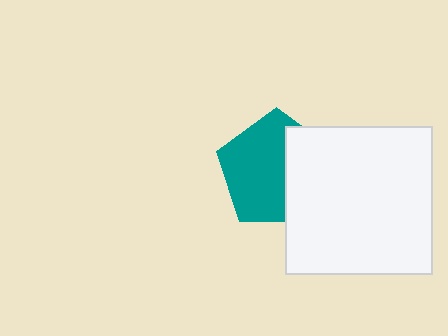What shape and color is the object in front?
The object in front is a white square.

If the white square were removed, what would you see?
You would see the complete teal pentagon.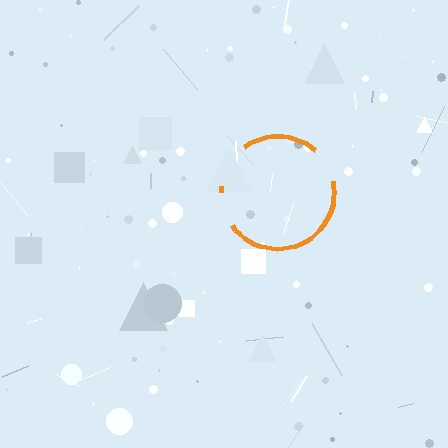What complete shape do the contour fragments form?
The contour fragments form a circle.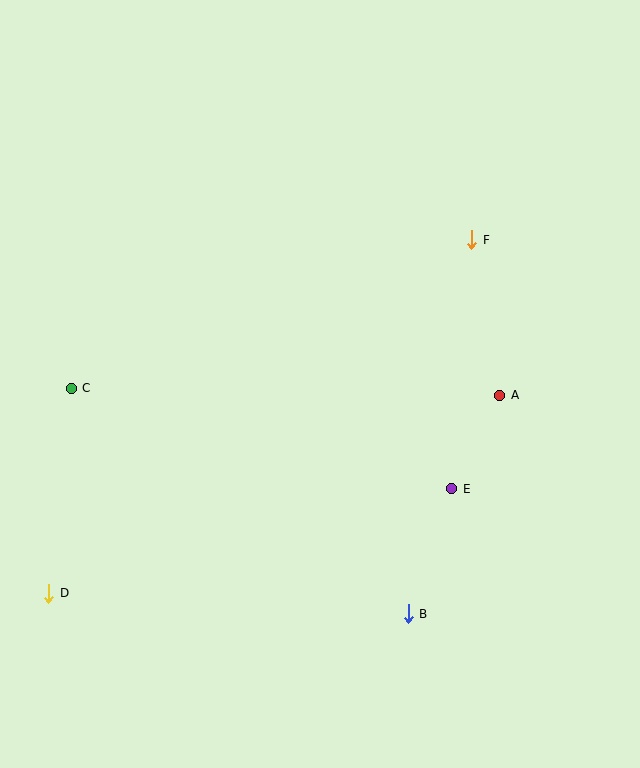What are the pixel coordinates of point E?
Point E is at (452, 489).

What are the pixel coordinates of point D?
Point D is at (49, 593).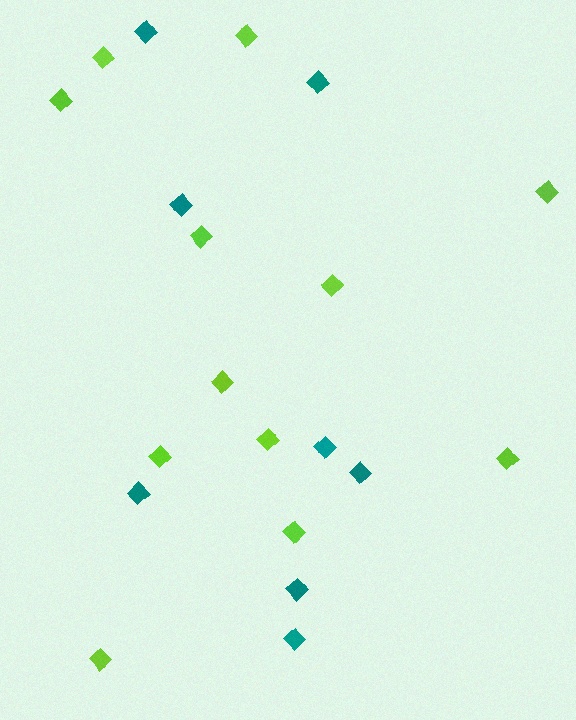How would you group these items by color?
There are 2 groups: one group of teal diamonds (8) and one group of lime diamonds (12).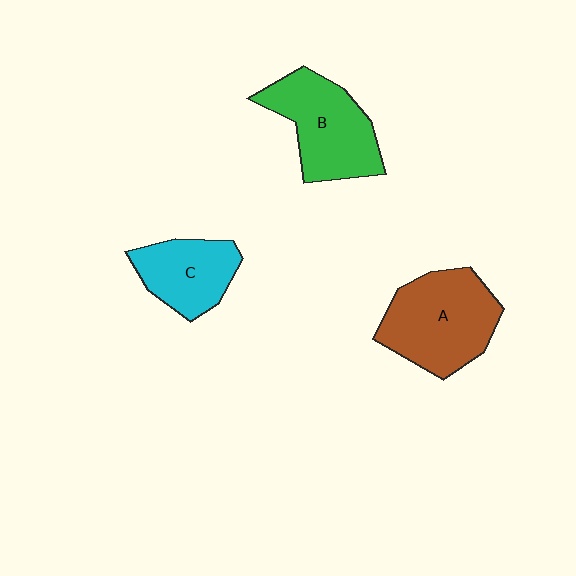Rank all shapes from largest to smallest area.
From largest to smallest: A (brown), B (green), C (cyan).